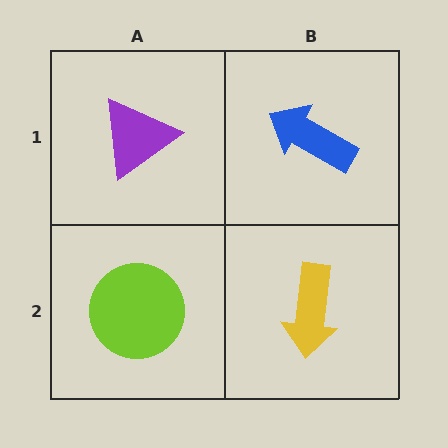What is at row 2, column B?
A yellow arrow.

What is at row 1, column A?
A purple triangle.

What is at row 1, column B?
A blue arrow.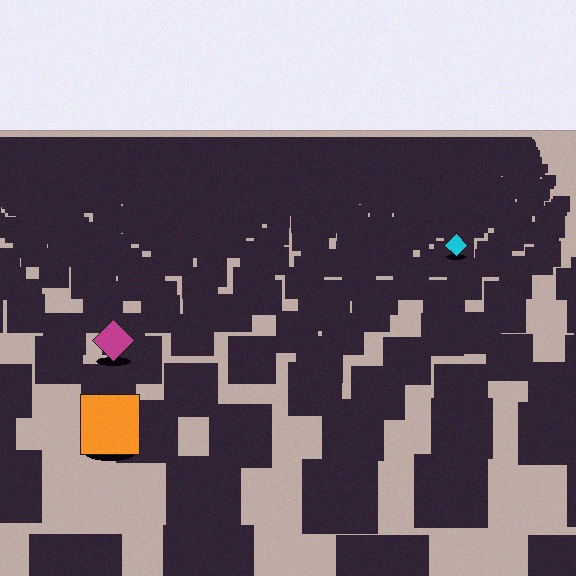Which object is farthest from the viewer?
The cyan diamond is farthest from the viewer. It appears smaller and the ground texture around it is denser.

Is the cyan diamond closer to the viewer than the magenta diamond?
No. The magenta diamond is closer — you can tell from the texture gradient: the ground texture is coarser near it.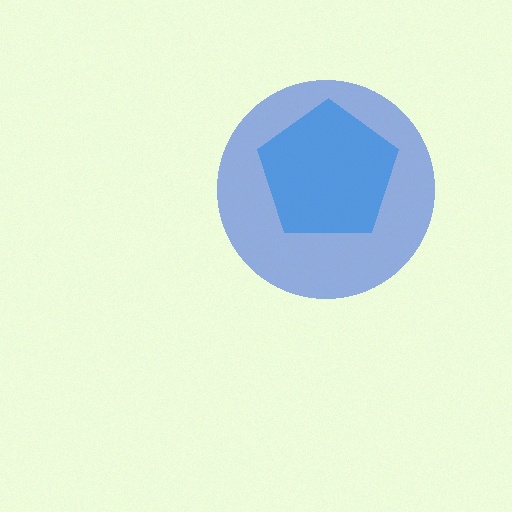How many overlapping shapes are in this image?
There are 2 overlapping shapes in the image.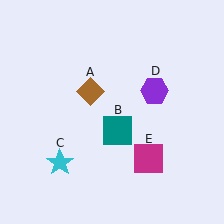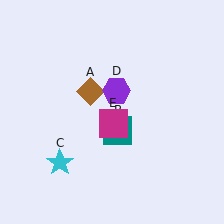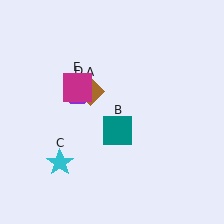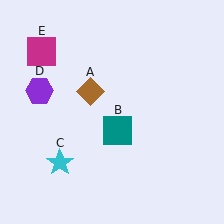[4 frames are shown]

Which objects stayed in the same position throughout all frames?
Brown diamond (object A) and teal square (object B) and cyan star (object C) remained stationary.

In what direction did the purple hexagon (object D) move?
The purple hexagon (object D) moved left.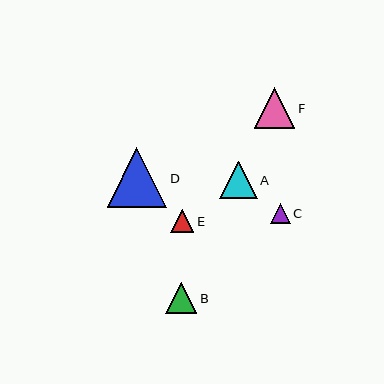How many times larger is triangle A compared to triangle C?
Triangle A is approximately 1.9 times the size of triangle C.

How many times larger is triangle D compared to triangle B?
Triangle D is approximately 1.9 times the size of triangle B.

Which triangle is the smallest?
Triangle C is the smallest with a size of approximately 19 pixels.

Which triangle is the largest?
Triangle D is the largest with a size of approximately 60 pixels.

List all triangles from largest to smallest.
From largest to smallest: D, F, A, B, E, C.